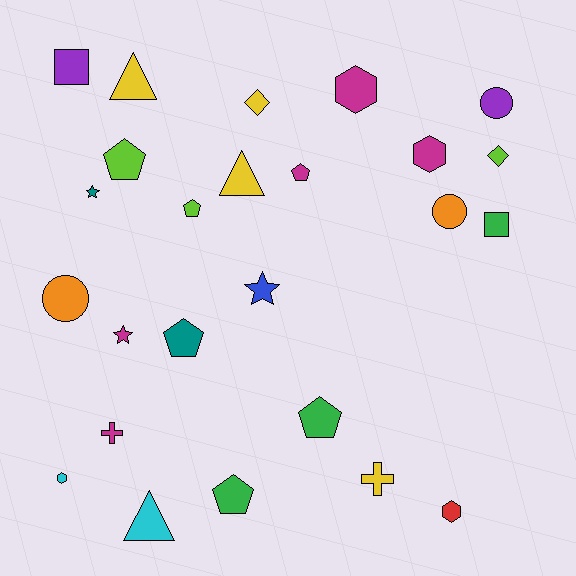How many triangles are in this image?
There are 3 triangles.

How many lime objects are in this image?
There are 3 lime objects.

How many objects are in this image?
There are 25 objects.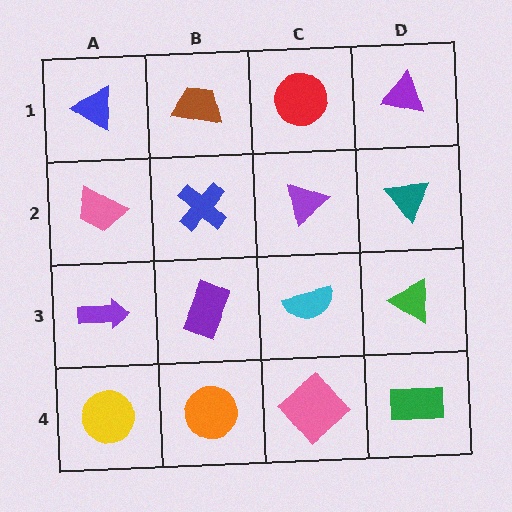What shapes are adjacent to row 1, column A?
A pink trapezoid (row 2, column A), a brown trapezoid (row 1, column B).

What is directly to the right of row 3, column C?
A green triangle.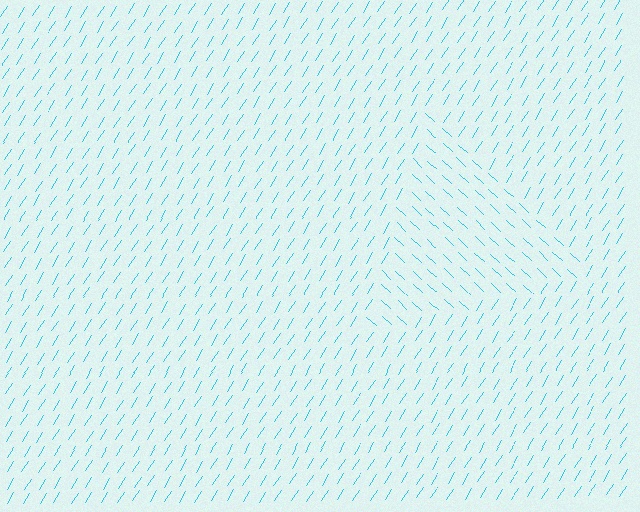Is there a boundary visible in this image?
Yes, there is a texture boundary formed by a change in line orientation.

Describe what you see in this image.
The image is filled with small cyan line segments. A triangle region in the image has lines oriented differently from the surrounding lines, creating a visible texture boundary.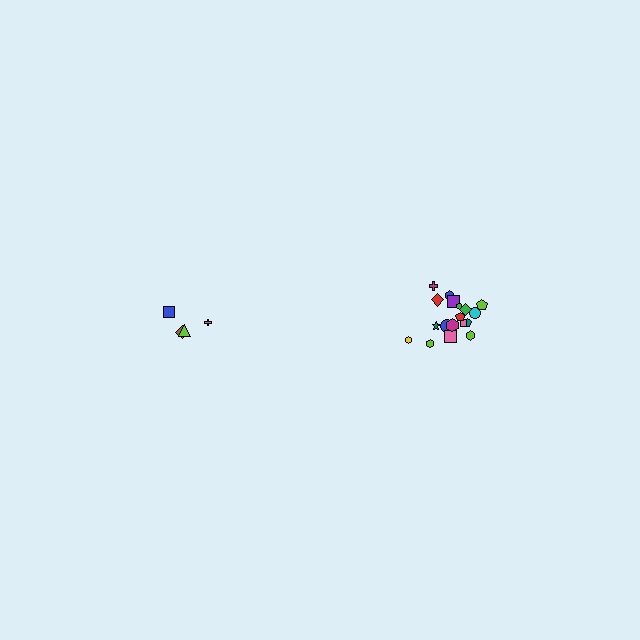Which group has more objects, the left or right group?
The right group.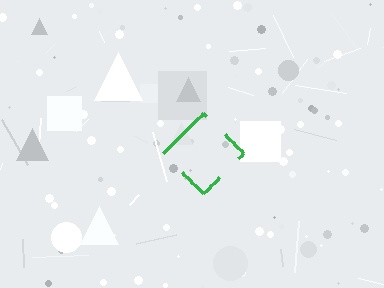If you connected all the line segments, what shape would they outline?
They would outline a diamond.